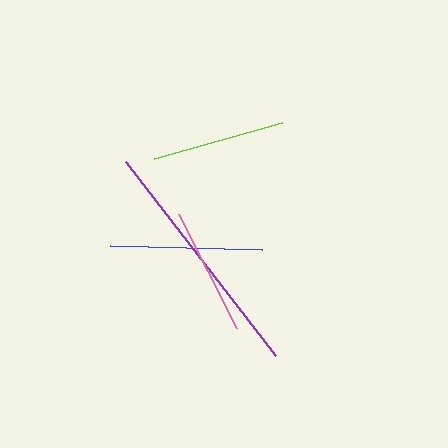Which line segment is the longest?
The purple line is the longest at approximately 245 pixels.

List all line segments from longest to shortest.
From longest to shortest: purple, blue, lime, pink.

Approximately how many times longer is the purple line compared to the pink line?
The purple line is approximately 1.9 times the length of the pink line.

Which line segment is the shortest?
The pink line is the shortest at approximately 128 pixels.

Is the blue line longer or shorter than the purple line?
The purple line is longer than the blue line.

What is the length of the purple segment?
The purple segment is approximately 245 pixels long.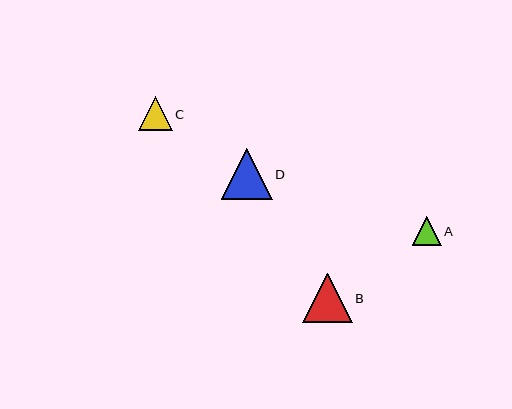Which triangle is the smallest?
Triangle A is the smallest with a size of approximately 29 pixels.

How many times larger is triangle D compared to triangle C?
Triangle D is approximately 1.5 times the size of triangle C.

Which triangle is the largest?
Triangle D is the largest with a size of approximately 51 pixels.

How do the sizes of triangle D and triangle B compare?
Triangle D and triangle B are approximately the same size.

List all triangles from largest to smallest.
From largest to smallest: D, B, C, A.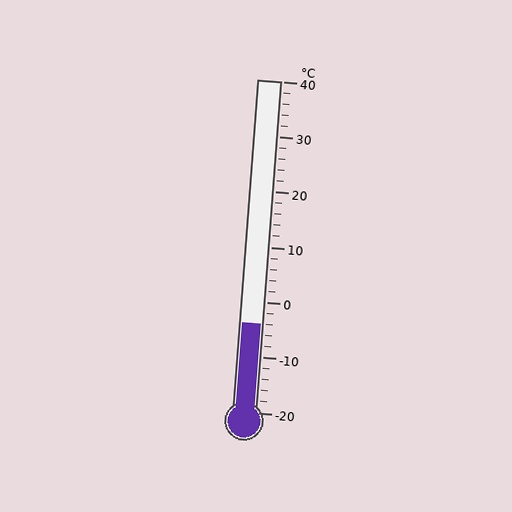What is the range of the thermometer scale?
The thermometer scale ranges from -20°C to 40°C.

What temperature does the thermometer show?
The thermometer shows approximately -4°C.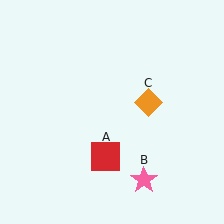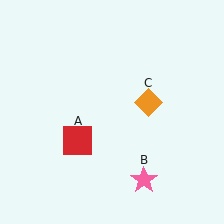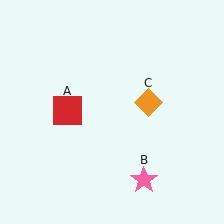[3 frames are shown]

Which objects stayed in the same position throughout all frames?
Pink star (object B) and orange diamond (object C) remained stationary.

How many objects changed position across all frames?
1 object changed position: red square (object A).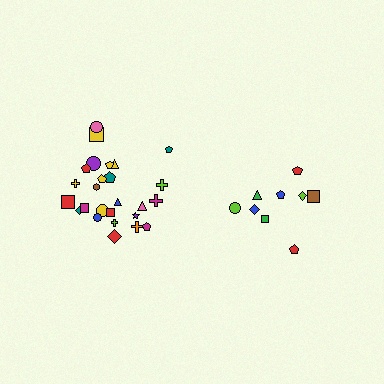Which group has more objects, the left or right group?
The left group.